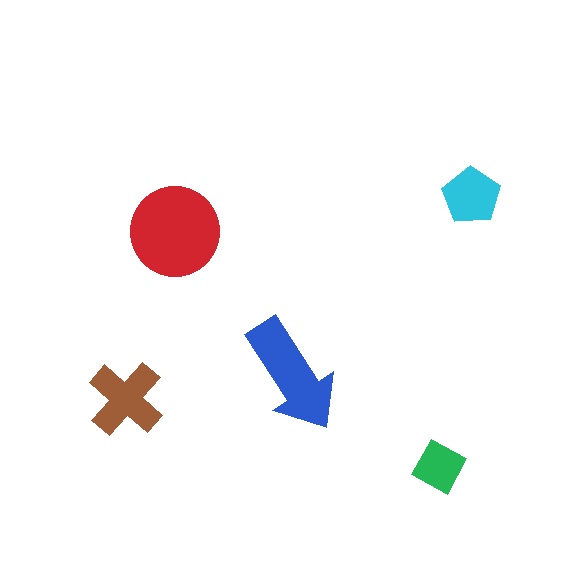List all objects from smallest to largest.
The green diamond, the cyan pentagon, the brown cross, the blue arrow, the red circle.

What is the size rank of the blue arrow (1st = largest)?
2nd.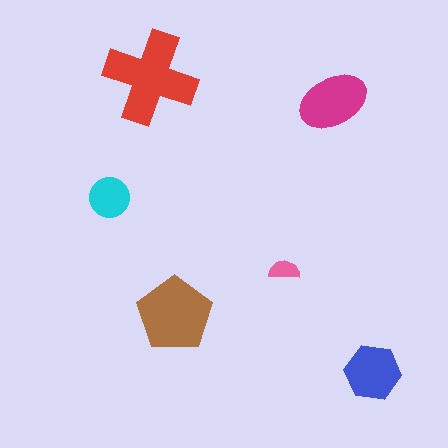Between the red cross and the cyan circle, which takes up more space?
The red cross.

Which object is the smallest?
The pink semicircle.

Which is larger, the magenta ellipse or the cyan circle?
The magenta ellipse.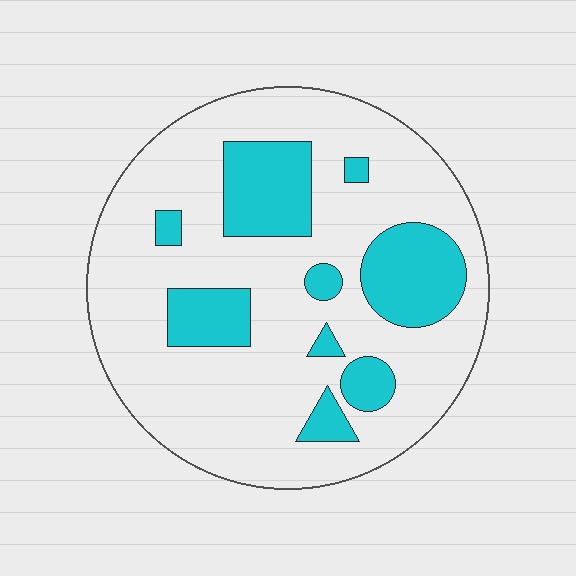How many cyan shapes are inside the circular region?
9.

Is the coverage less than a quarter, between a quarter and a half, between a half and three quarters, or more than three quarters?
Less than a quarter.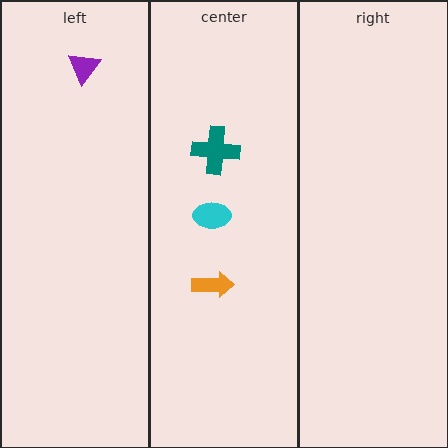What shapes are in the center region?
The cyan ellipse, the teal cross, the orange arrow.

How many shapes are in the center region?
3.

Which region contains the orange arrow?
The center region.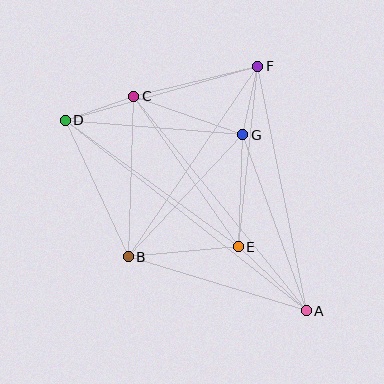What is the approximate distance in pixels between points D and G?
The distance between D and G is approximately 178 pixels.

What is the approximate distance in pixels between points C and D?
The distance between C and D is approximately 73 pixels.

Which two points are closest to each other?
Points F and G are closest to each other.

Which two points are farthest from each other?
Points A and D are farthest from each other.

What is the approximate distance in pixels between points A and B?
The distance between A and B is approximately 186 pixels.